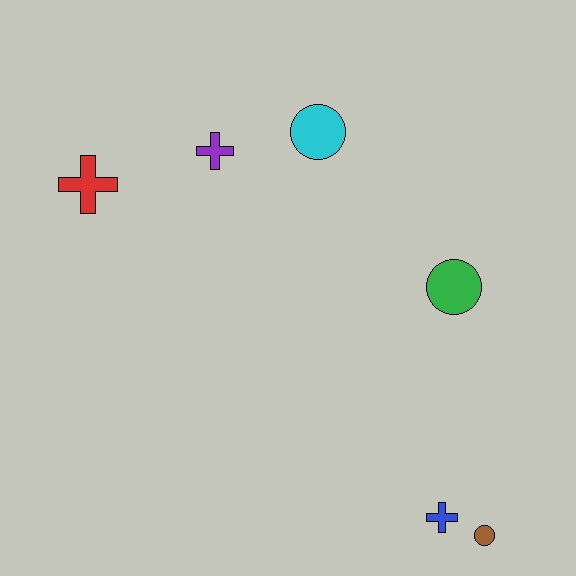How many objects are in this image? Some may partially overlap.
There are 6 objects.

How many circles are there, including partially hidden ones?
There are 3 circles.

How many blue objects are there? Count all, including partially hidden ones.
There is 1 blue object.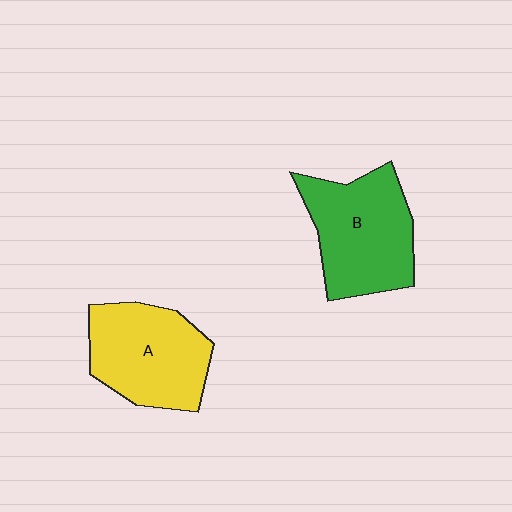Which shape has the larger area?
Shape B (green).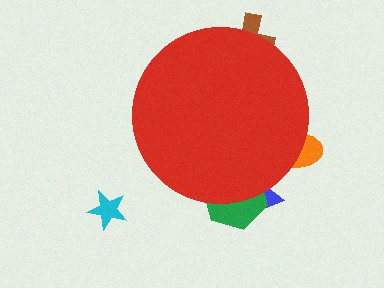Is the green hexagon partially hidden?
Yes, the green hexagon is partially hidden behind the red circle.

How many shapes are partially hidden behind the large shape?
4 shapes are partially hidden.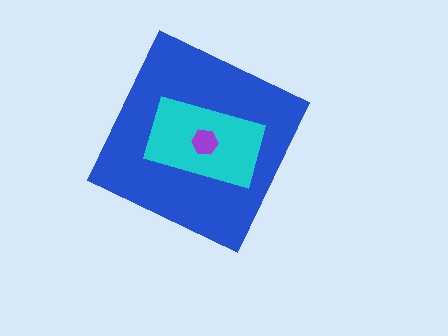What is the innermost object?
The purple hexagon.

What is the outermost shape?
The blue diamond.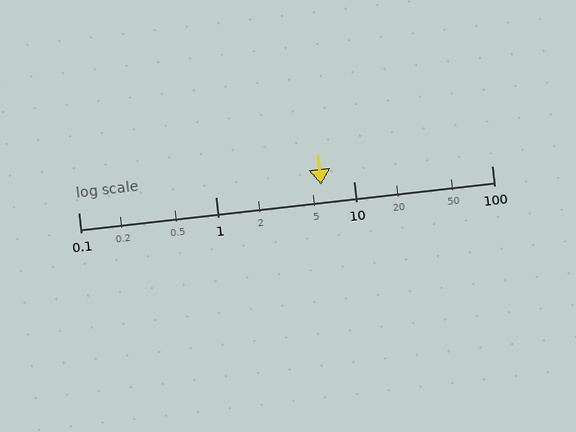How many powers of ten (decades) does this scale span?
The scale spans 3 decades, from 0.1 to 100.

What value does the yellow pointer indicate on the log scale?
The pointer indicates approximately 5.8.